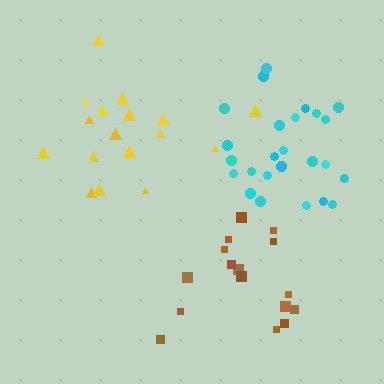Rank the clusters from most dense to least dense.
cyan, brown, yellow.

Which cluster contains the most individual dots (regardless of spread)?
Cyan (25).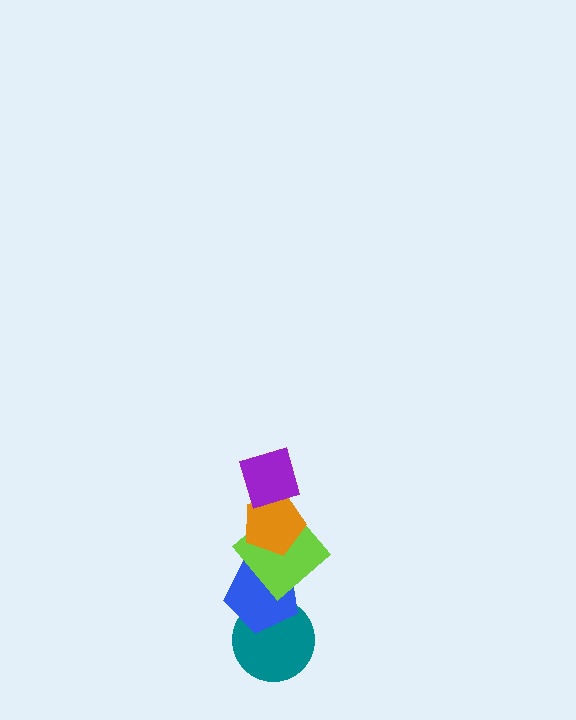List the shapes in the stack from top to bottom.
From top to bottom: the purple diamond, the orange pentagon, the lime diamond, the blue pentagon, the teal circle.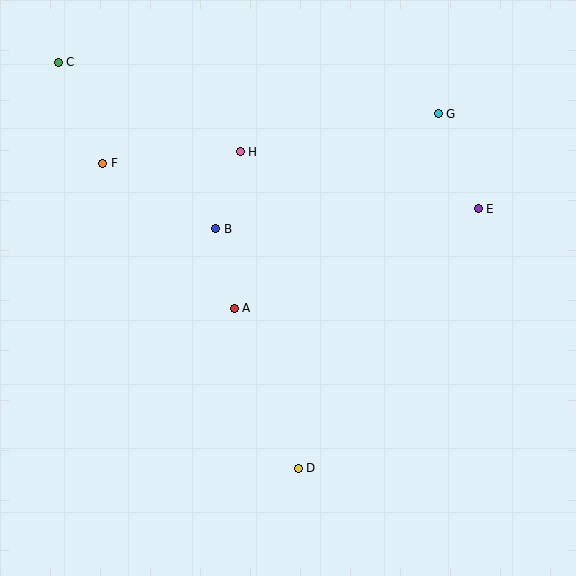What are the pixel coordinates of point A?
Point A is at (234, 308).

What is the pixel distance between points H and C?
The distance between H and C is 203 pixels.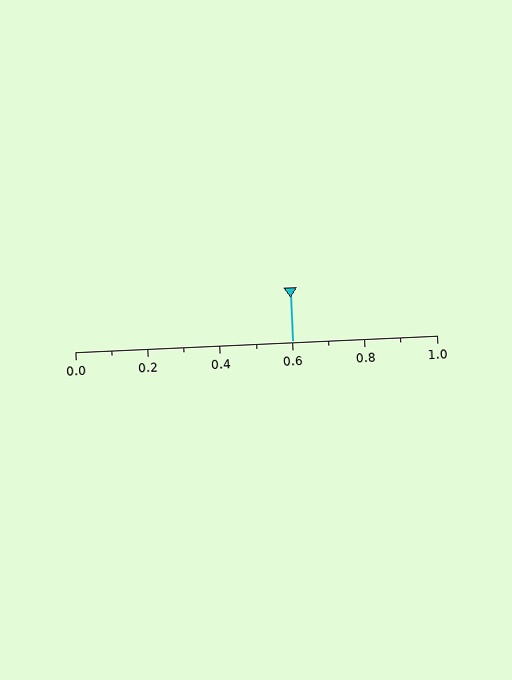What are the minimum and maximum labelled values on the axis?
The axis runs from 0.0 to 1.0.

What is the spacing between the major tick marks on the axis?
The major ticks are spaced 0.2 apart.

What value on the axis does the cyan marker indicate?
The marker indicates approximately 0.6.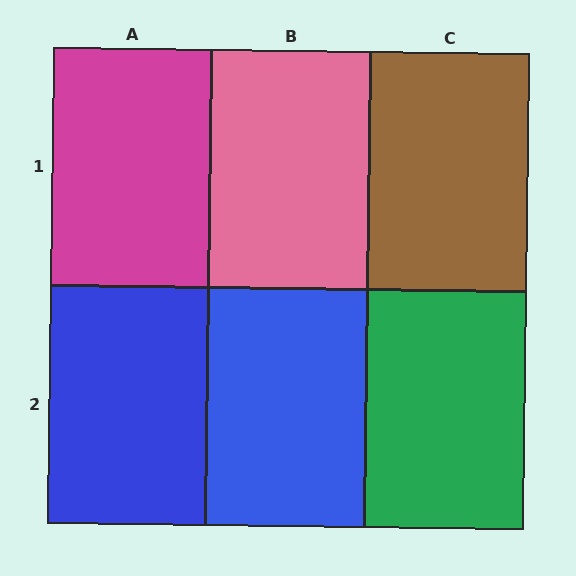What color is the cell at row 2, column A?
Blue.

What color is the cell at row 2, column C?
Green.